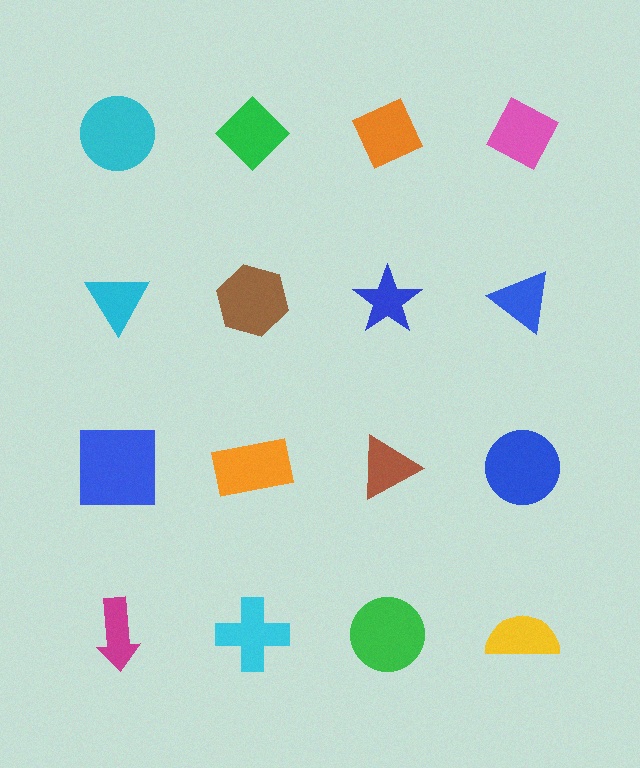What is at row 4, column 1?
A magenta arrow.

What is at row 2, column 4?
A blue triangle.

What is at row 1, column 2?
A green diamond.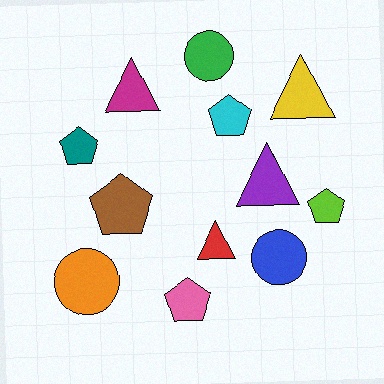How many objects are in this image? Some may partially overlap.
There are 12 objects.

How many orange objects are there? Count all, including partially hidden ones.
There is 1 orange object.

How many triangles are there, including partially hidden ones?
There are 4 triangles.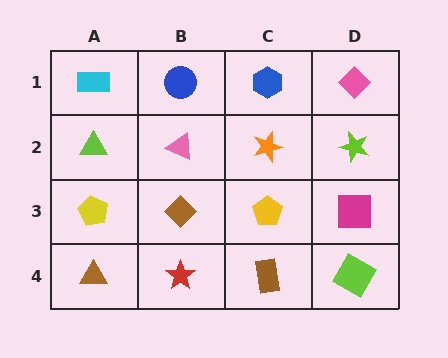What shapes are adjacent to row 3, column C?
An orange star (row 2, column C), a brown rectangle (row 4, column C), a brown diamond (row 3, column B), a magenta square (row 3, column D).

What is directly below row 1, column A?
A lime triangle.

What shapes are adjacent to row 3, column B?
A pink triangle (row 2, column B), a red star (row 4, column B), a yellow pentagon (row 3, column A), a yellow pentagon (row 3, column C).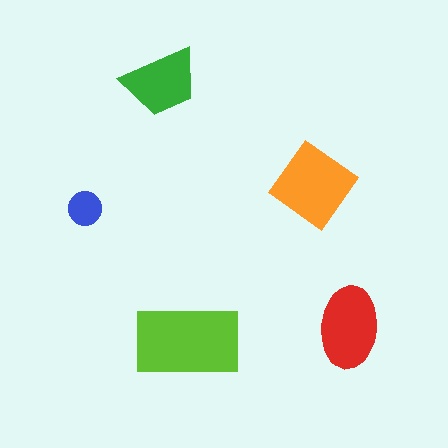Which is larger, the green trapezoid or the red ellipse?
The red ellipse.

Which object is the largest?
The lime rectangle.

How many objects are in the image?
There are 5 objects in the image.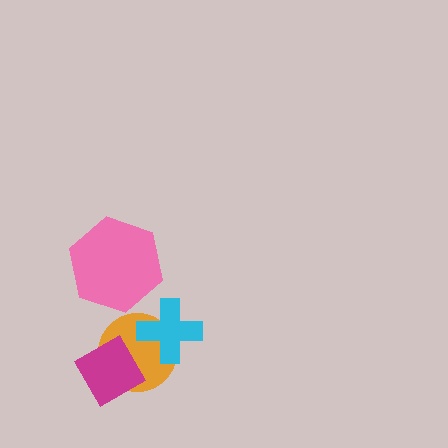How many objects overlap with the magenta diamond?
1 object overlaps with the magenta diamond.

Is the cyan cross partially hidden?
No, no other shape covers it.